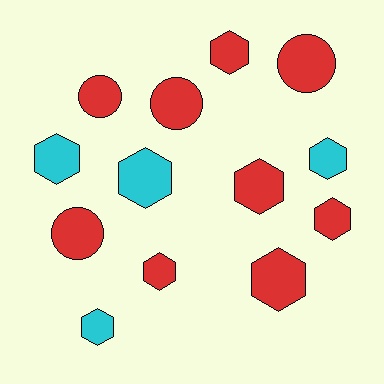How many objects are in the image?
There are 13 objects.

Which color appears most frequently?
Red, with 9 objects.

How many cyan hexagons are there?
There are 4 cyan hexagons.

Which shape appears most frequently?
Hexagon, with 9 objects.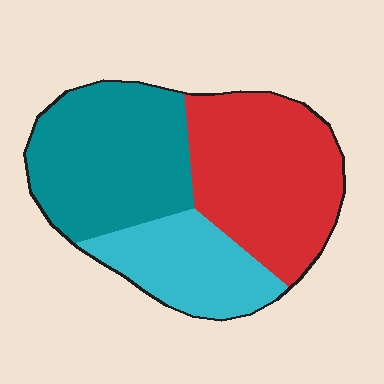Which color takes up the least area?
Cyan, at roughly 25%.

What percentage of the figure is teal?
Teal takes up between a quarter and a half of the figure.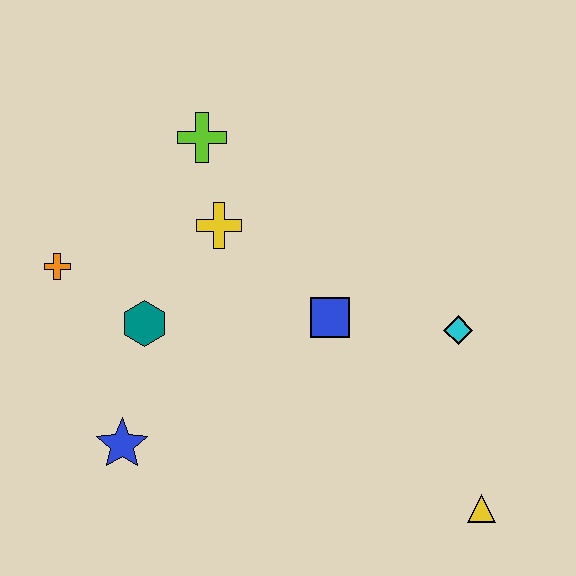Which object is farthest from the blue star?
The yellow triangle is farthest from the blue star.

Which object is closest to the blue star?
The teal hexagon is closest to the blue star.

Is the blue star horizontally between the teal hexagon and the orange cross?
Yes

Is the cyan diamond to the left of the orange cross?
No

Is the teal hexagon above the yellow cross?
No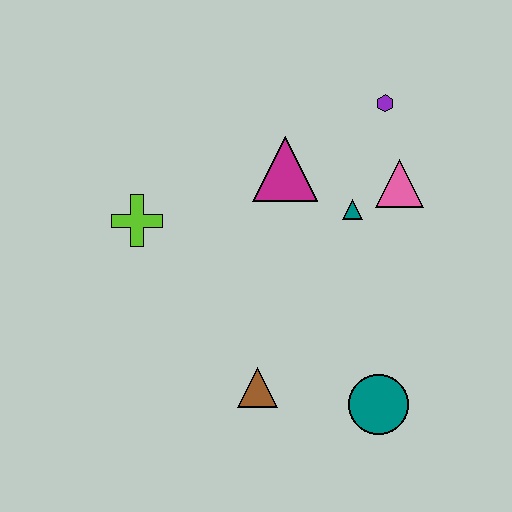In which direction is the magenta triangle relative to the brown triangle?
The magenta triangle is above the brown triangle.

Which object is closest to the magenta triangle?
The teal triangle is closest to the magenta triangle.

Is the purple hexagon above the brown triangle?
Yes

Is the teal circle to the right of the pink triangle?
No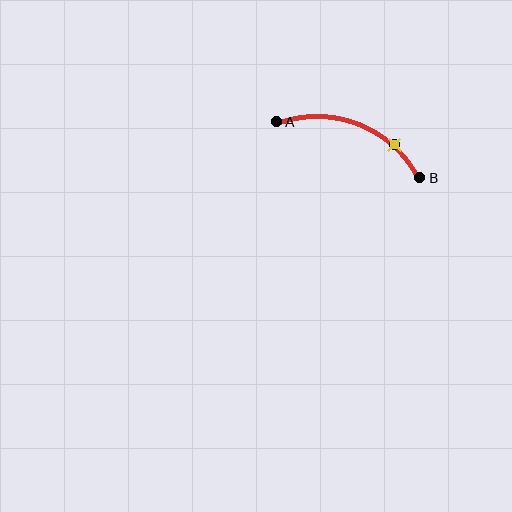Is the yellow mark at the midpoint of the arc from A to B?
No. The yellow mark lies on the arc but is closer to endpoint B. The arc midpoint would be at the point on the curve equidistant along the arc from both A and B.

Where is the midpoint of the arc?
The arc midpoint is the point on the curve farthest from the straight line joining A and B. It sits above that line.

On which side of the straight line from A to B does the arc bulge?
The arc bulges above the straight line connecting A and B.